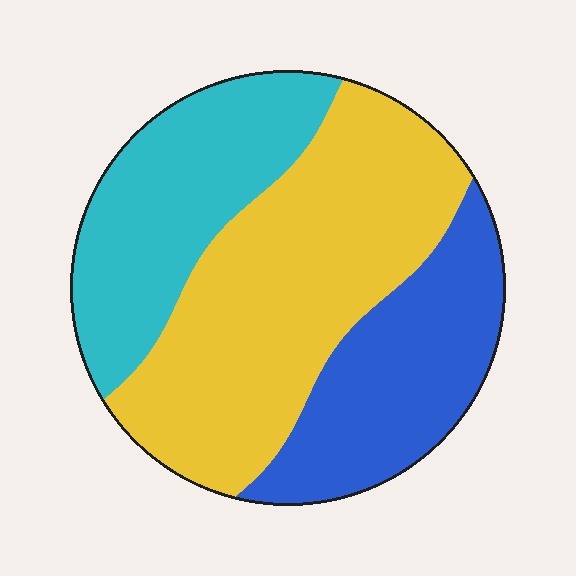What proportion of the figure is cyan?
Cyan covers 28% of the figure.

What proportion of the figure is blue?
Blue covers roughly 25% of the figure.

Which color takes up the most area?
Yellow, at roughly 45%.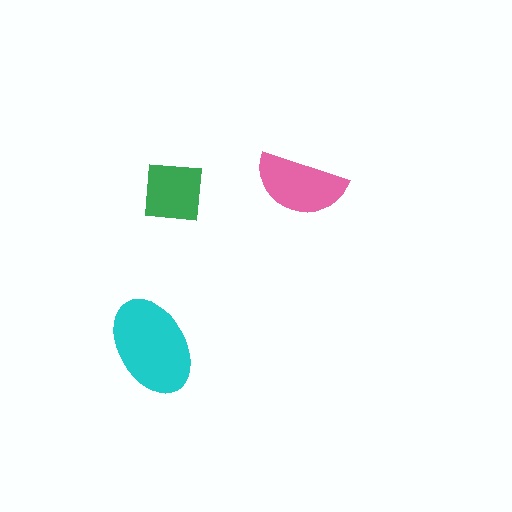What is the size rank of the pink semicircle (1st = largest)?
2nd.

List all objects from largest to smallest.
The cyan ellipse, the pink semicircle, the green square.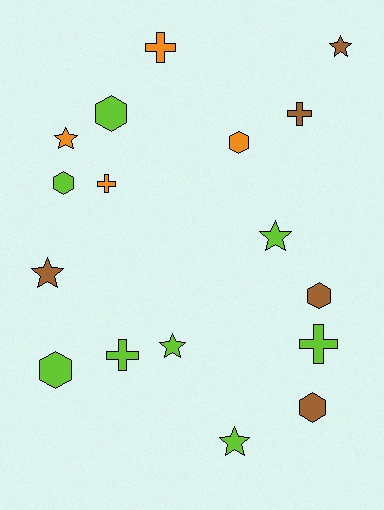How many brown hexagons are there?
There are 2 brown hexagons.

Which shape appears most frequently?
Hexagon, with 6 objects.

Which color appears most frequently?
Lime, with 8 objects.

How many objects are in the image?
There are 17 objects.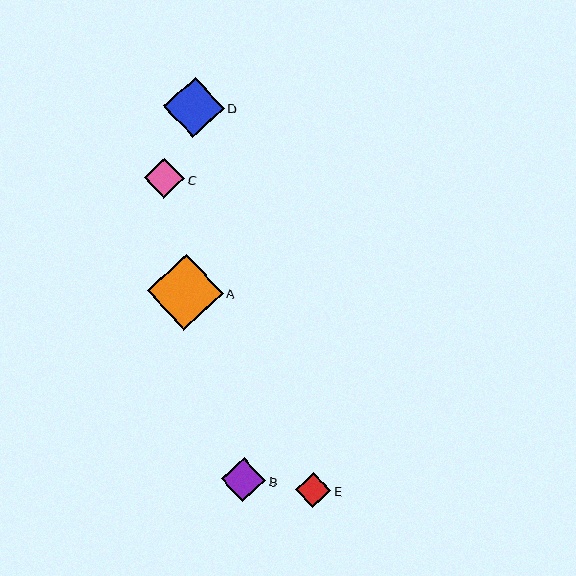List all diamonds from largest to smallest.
From largest to smallest: A, D, B, C, E.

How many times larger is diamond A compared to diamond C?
Diamond A is approximately 1.9 times the size of diamond C.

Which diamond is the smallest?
Diamond E is the smallest with a size of approximately 35 pixels.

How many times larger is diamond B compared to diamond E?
Diamond B is approximately 1.2 times the size of diamond E.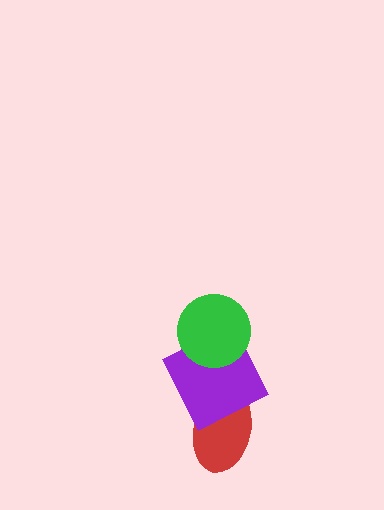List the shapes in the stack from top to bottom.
From top to bottom: the green circle, the purple square, the red ellipse.